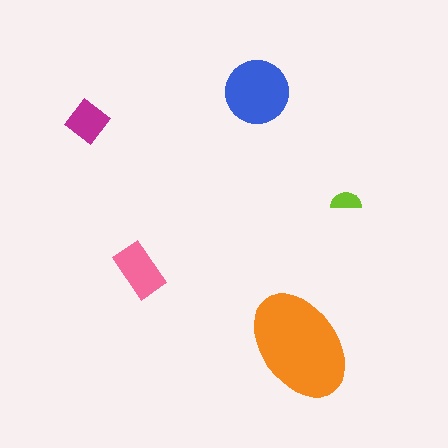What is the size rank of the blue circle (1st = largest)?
2nd.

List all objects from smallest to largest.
The lime semicircle, the magenta diamond, the pink rectangle, the blue circle, the orange ellipse.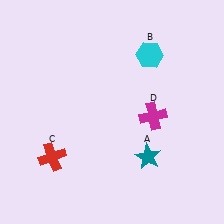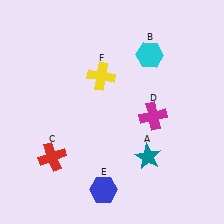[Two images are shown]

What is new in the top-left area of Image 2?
A yellow cross (F) was added in the top-left area of Image 2.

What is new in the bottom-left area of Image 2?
A blue hexagon (E) was added in the bottom-left area of Image 2.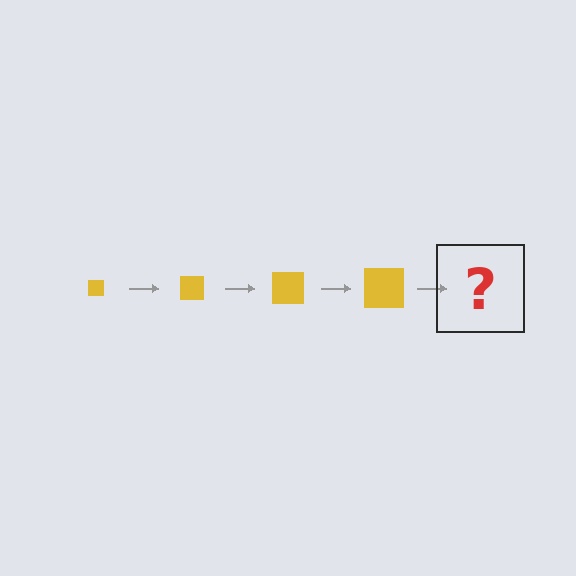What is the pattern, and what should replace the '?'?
The pattern is that the square gets progressively larger each step. The '?' should be a yellow square, larger than the previous one.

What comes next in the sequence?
The next element should be a yellow square, larger than the previous one.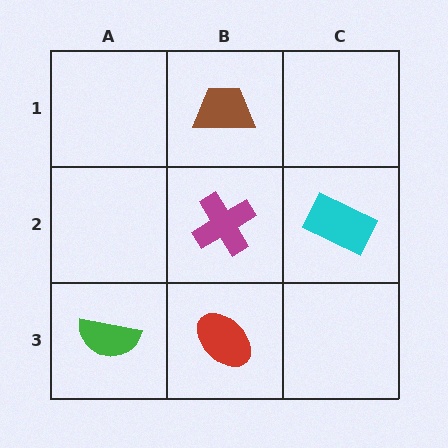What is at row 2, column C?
A cyan rectangle.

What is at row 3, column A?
A green semicircle.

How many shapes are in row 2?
2 shapes.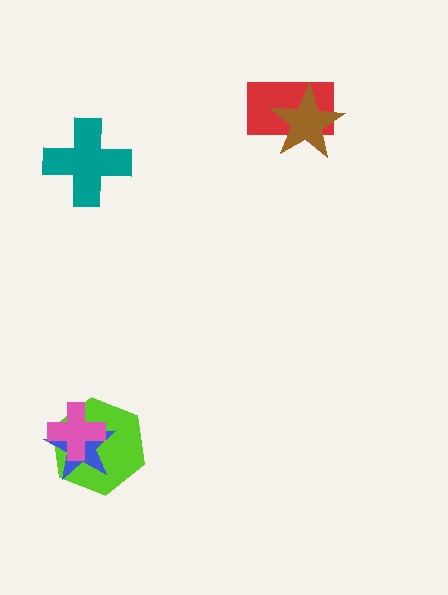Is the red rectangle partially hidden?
Yes, it is partially covered by another shape.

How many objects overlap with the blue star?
2 objects overlap with the blue star.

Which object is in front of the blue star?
The pink cross is in front of the blue star.